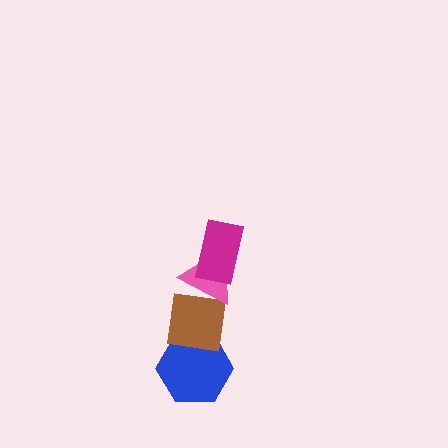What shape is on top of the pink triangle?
The magenta rectangle is on top of the pink triangle.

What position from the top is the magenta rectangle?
The magenta rectangle is 1st from the top.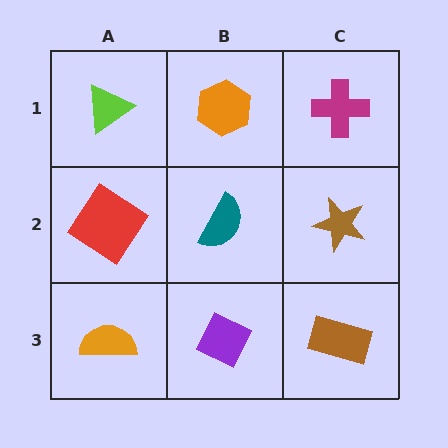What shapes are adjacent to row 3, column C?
A brown star (row 2, column C), a purple diamond (row 3, column B).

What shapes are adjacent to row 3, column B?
A teal semicircle (row 2, column B), an orange semicircle (row 3, column A), a brown rectangle (row 3, column C).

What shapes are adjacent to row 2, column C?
A magenta cross (row 1, column C), a brown rectangle (row 3, column C), a teal semicircle (row 2, column B).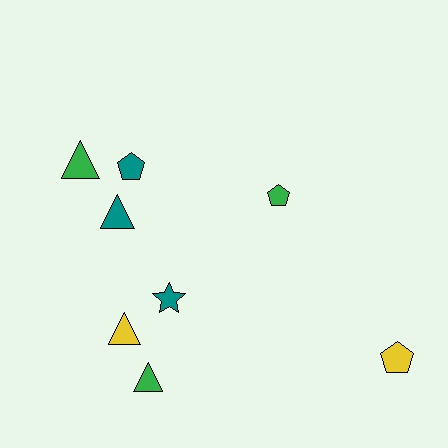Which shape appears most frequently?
Triangle, with 4 objects.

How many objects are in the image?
There are 8 objects.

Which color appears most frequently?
Green, with 3 objects.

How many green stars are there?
There are no green stars.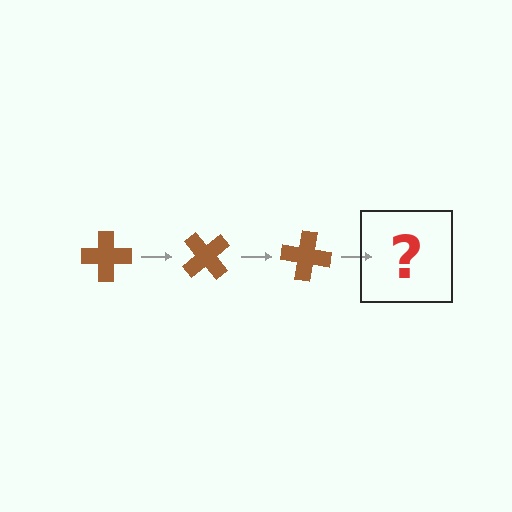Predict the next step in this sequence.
The next step is a brown cross rotated 150 degrees.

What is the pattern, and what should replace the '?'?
The pattern is that the cross rotates 50 degrees each step. The '?' should be a brown cross rotated 150 degrees.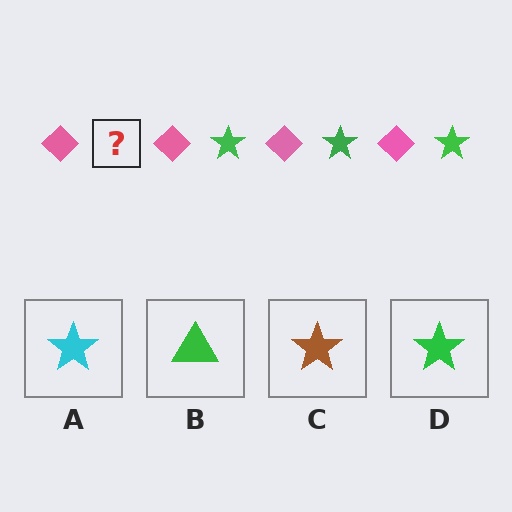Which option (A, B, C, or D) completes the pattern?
D.